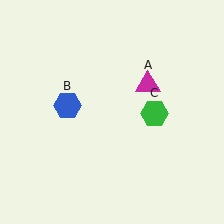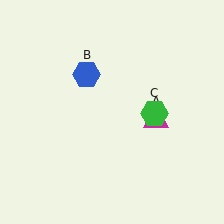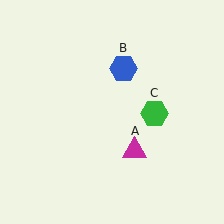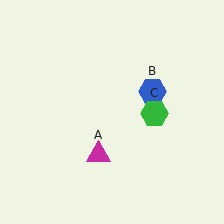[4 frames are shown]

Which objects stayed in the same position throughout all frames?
Green hexagon (object C) remained stationary.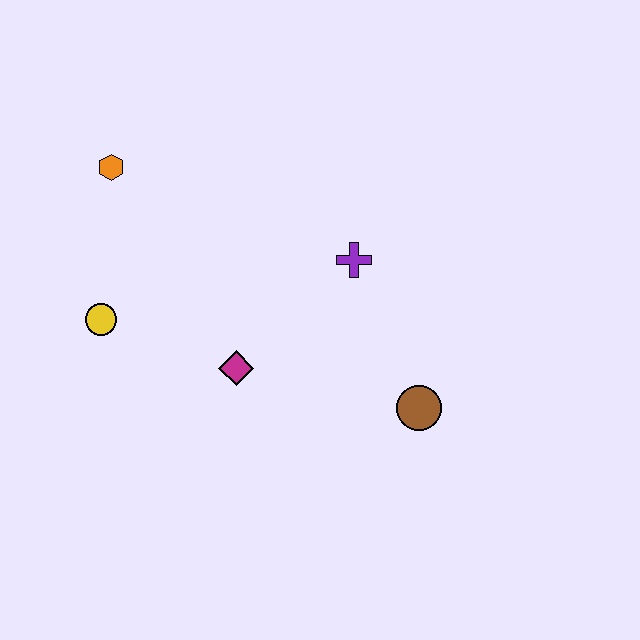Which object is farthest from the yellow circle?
The brown circle is farthest from the yellow circle.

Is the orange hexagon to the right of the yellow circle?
Yes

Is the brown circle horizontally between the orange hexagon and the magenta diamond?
No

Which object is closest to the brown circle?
The purple cross is closest to the brown circle.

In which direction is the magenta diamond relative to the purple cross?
The magenta diamond is to the left of the purple cross.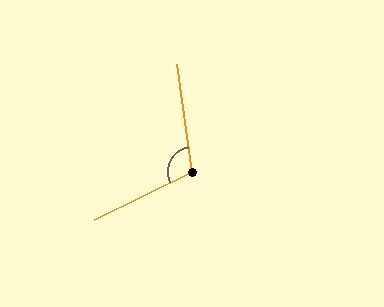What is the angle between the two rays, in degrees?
Approximately 108 degrees.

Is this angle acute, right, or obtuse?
It is obtuse.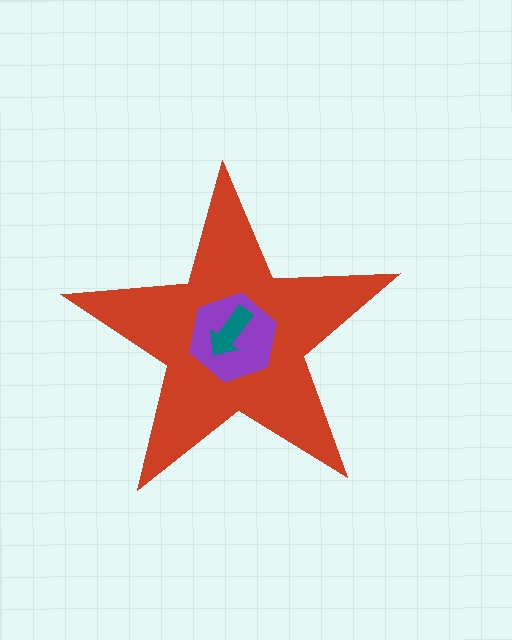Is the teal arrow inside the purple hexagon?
Yes.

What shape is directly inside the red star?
The purple hexagon.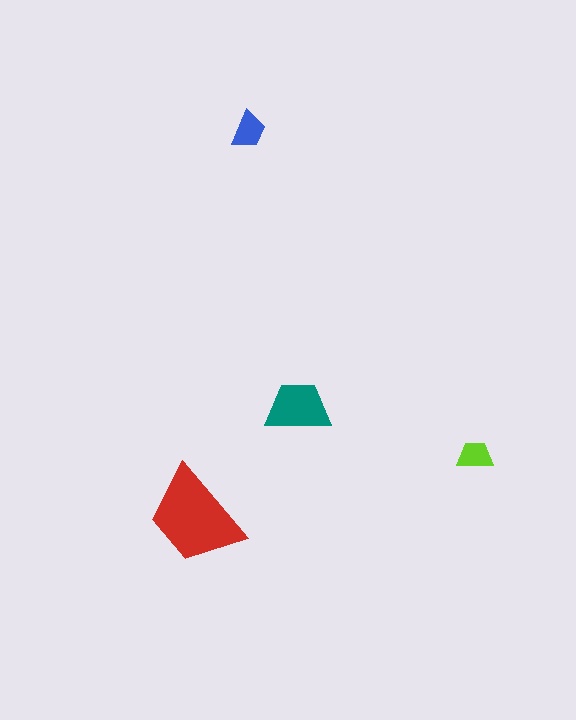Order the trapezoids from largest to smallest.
the red one, the teal one, the blue one, the lime one.